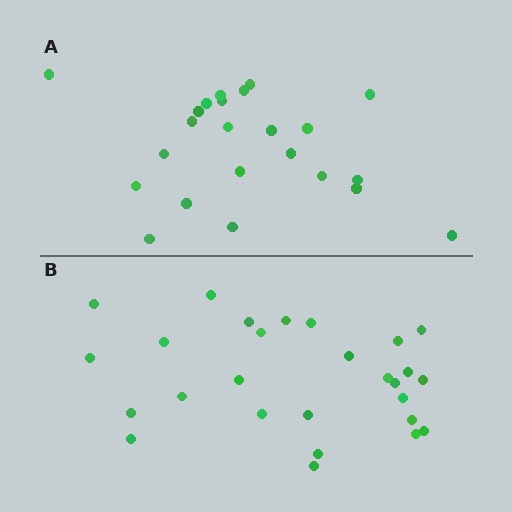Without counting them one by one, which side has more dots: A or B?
Region B (the bottom region) has more dots.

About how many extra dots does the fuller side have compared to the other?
Region B has about 4 more dots than region A.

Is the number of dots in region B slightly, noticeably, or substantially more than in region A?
Region B has only slightly more — the two regions are fairly close. The ratio is roughly 1.2 to 1.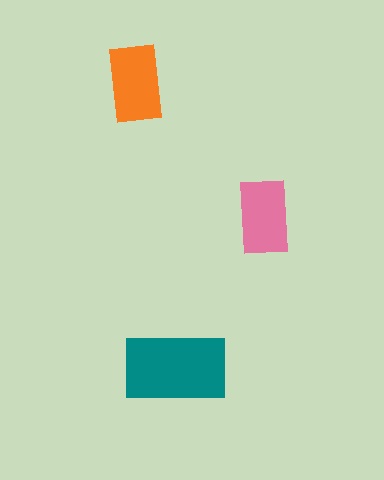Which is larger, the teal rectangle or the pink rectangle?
The teal one.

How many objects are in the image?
There are 3 objects in the image.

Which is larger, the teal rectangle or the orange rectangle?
The teal one.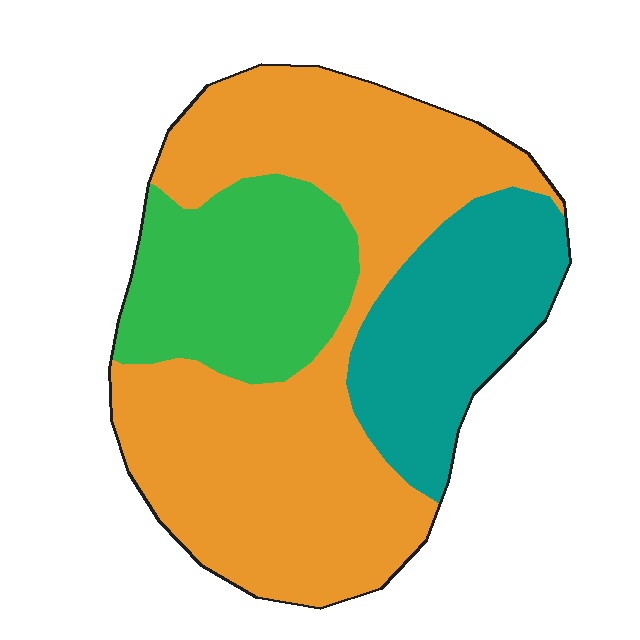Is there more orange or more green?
Orange.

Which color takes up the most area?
Orange, at roughly 55%.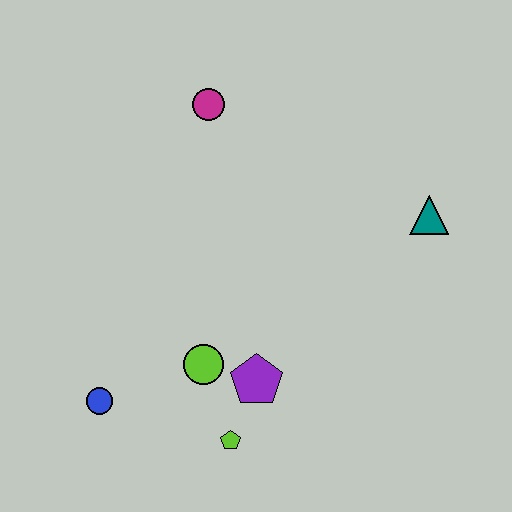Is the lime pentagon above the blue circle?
No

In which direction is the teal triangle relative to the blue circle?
The teal triangle is to the right of the blue circle.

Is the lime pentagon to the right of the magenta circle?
Yes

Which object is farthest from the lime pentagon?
The magenta circle is farthest from the lime pentagon.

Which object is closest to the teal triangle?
The purple pentagon is closest to the teal triangle.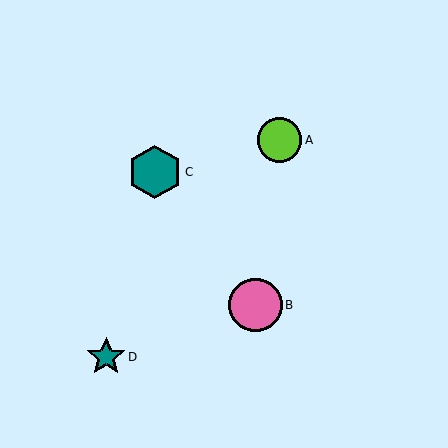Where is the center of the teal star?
The center of the teal star is at (106, 357).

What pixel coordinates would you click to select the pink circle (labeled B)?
Click at (256, 305) to select the pink circle B.